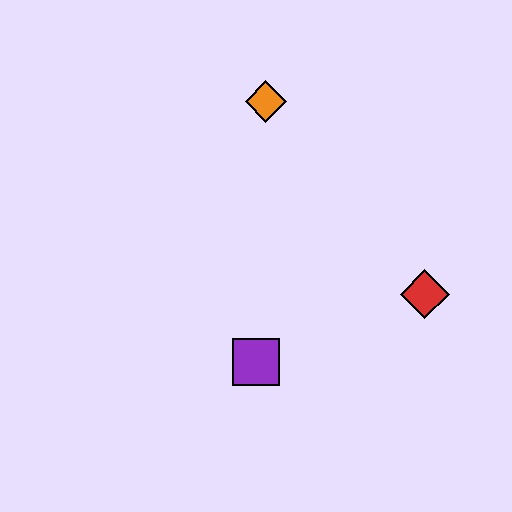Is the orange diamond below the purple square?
No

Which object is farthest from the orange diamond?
The purple square is farthest from the orange diamond.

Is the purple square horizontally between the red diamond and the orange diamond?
No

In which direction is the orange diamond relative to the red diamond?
The orange diamond is above the red diamond.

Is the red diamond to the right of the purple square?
Yes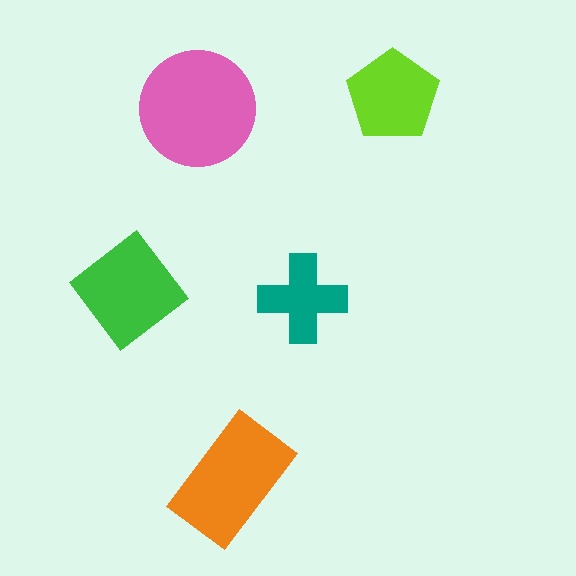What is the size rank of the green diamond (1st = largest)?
3rd.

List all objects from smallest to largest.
The teal cross, the lime pentagon, the green diamond, the orange rectangle, the pink circle.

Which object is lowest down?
The orange rectangle is bottommost.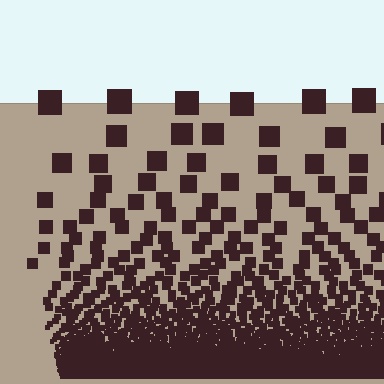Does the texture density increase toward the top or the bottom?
Density increases toward the bottom.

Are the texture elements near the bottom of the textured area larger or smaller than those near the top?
Smaller. The gradient is inverted — elements near the bottom are smaller and denser.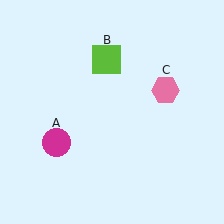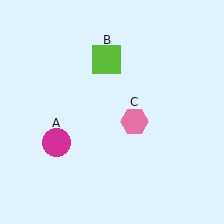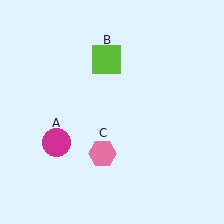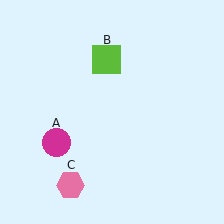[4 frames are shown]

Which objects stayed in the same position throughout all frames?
Magenta circle (object A) and lime square (object B) remained stationary.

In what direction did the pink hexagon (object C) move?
The pink hexagon (object C) moved down and to the left.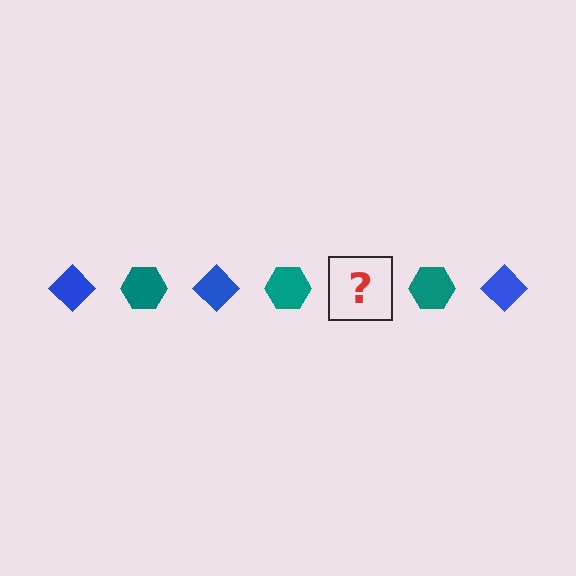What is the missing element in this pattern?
The missing element is a blue diamond.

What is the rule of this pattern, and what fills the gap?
The rule is that the pattern alternates between blue diamond and teal hexagon. The gap should be filled with a blue diamond.